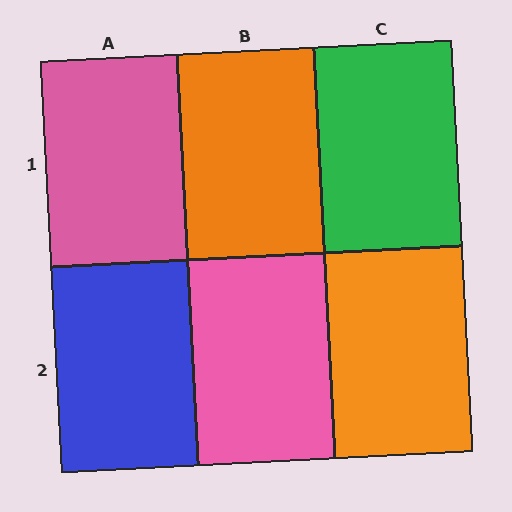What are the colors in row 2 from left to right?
Blue, pink, orange.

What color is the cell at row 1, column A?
Pink.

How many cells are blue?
1 cell is blue.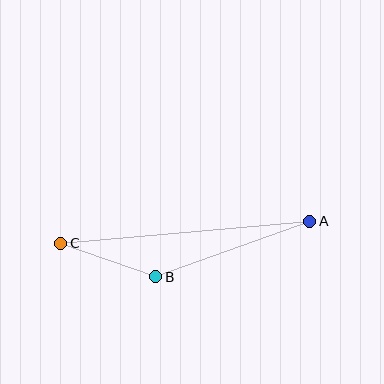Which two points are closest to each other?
Points B and C are closest to each other.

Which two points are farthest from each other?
Points A and C are farthest from each other.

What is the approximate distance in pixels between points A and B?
The distance between A and B is approximately 163 pixels.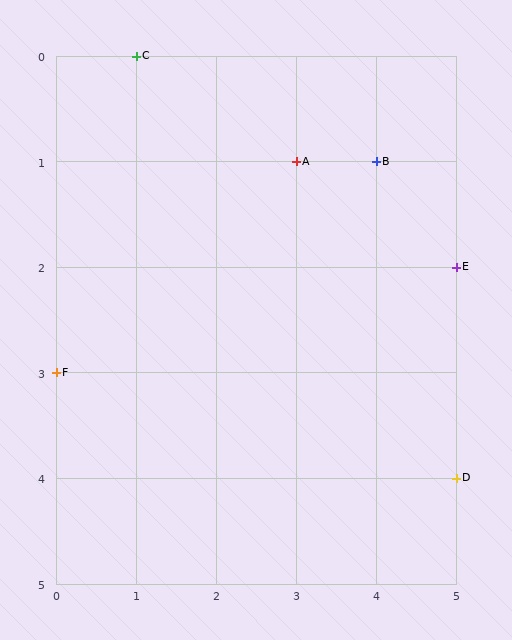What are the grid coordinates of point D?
Point D is at grid coordinates (5, 4).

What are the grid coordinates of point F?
Point F is at grid coordinates (0, 3).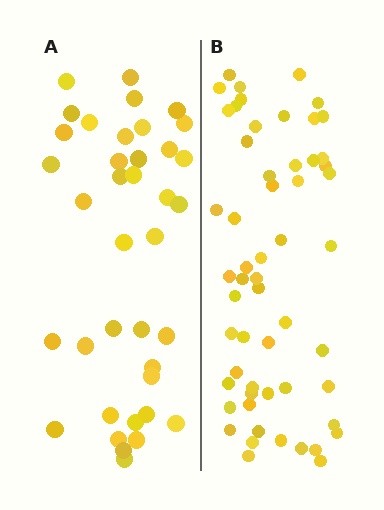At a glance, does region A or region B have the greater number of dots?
Region B (the right region) has more dots.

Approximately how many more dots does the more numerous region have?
Region B has approximately 20 more dots than region A.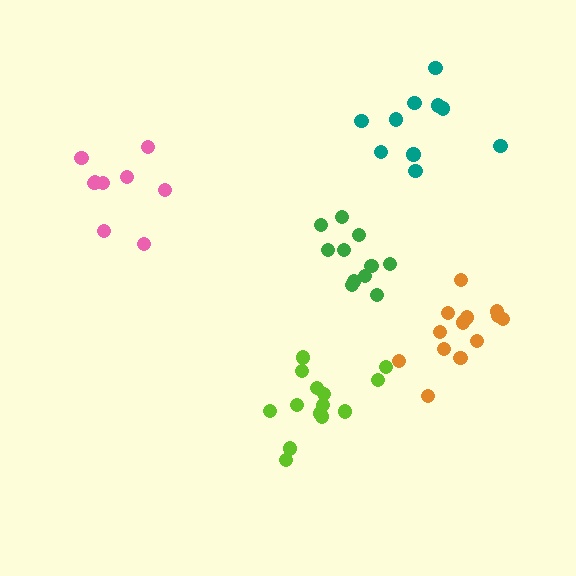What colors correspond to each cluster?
The clusters are colored: pink, teal, green, lime, orange.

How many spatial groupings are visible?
There are 5 spatial groupings.